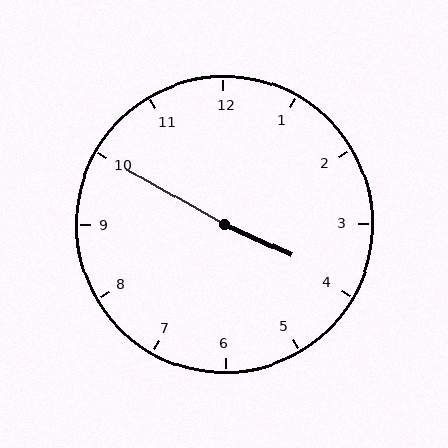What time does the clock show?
3:50.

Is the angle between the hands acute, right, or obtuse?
It is obtuse.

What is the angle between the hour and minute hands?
Approximately 175 degrees.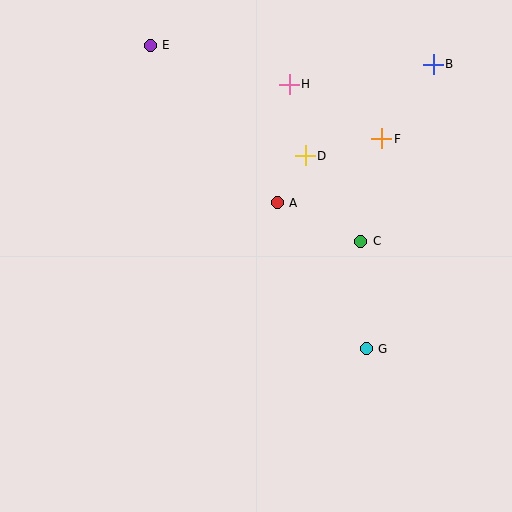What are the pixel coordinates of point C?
Point C is at (361, 241).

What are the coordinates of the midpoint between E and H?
The midpoint between E and H is at (220, 65).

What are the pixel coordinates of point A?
Point A is at (277, 203).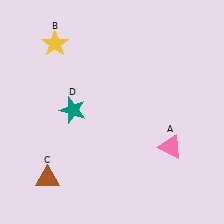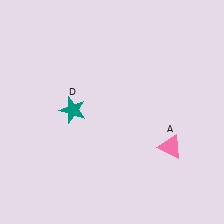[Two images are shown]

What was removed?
The yellow star (B), the brown triangle (C) were removed in Image 2.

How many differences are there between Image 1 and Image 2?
There are 2 differences between the two images.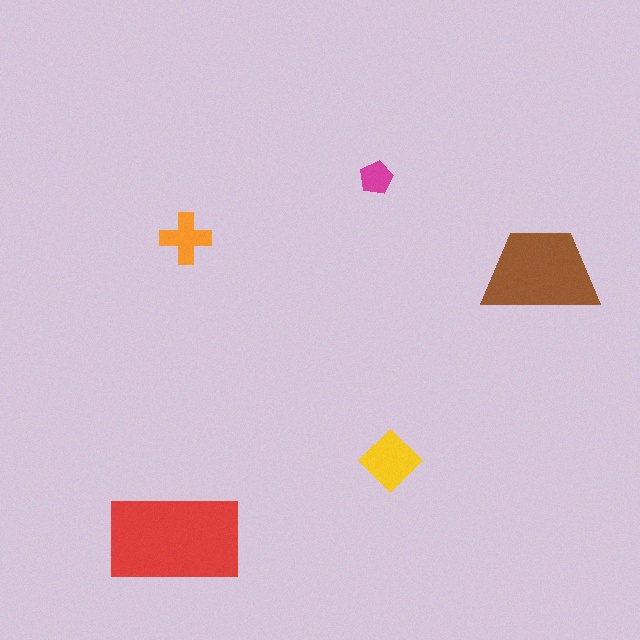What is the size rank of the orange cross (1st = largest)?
4th.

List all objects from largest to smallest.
The red rectangle, the brown trapezoid, the yellow diamond, the orange cross, the magenta pentagon.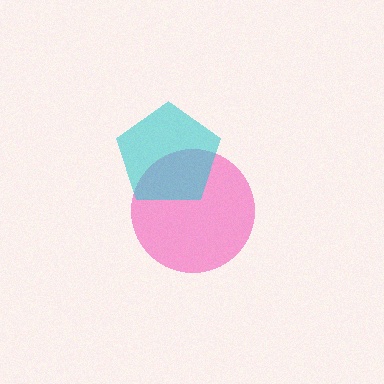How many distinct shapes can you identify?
There are 2 distinct shapes: a pink circle, a cyan pentagon.